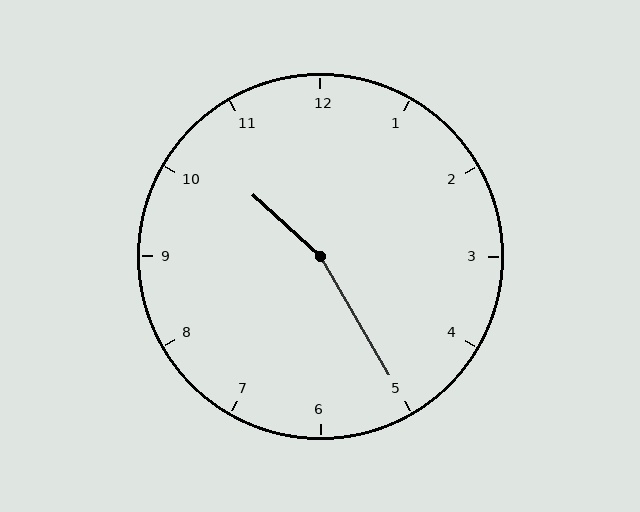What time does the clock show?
10:25.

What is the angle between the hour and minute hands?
Approximately 162 degrees.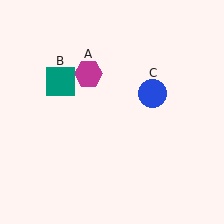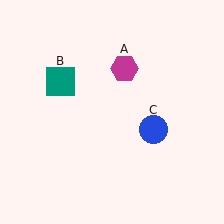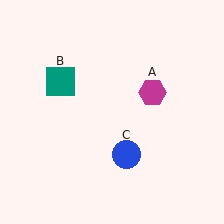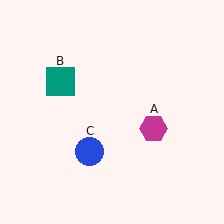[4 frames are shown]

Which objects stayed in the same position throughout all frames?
Teal square (object B) remained stationary.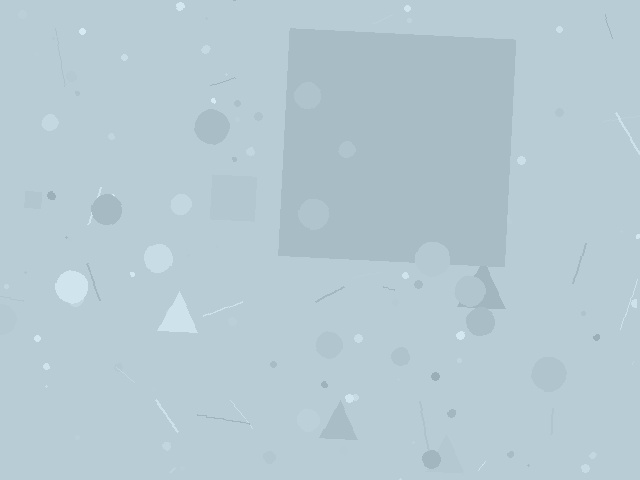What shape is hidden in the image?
A square is hidden in the image.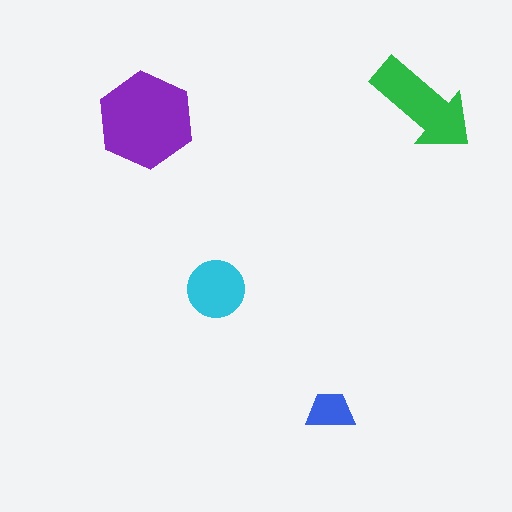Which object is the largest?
The purple hexagon.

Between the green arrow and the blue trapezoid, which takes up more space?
The green arrow.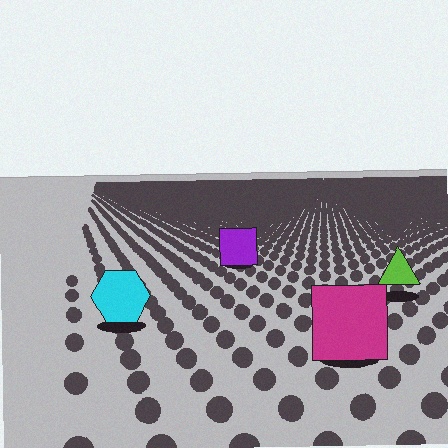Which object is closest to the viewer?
The magenta square is closest. The texture marks near it are larger and more spread out.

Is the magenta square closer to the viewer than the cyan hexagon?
Yes. The magenta square is closer — you can tell from the texture gradient: the ground texture is coarser near it.